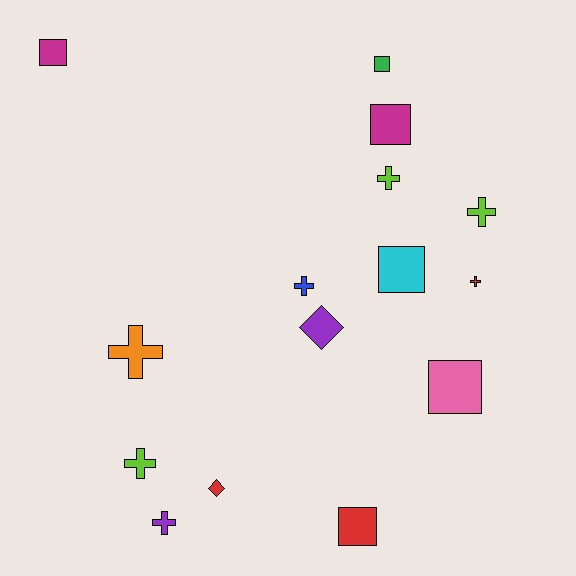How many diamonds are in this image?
There are 2 diamonds.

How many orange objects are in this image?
There is 1 orange object.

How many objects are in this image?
There are 15 objects.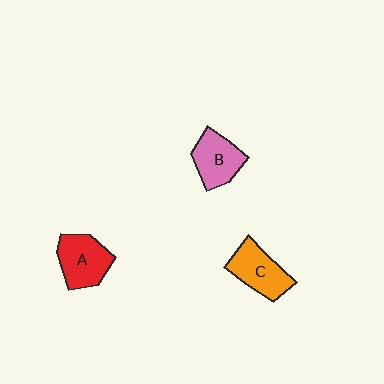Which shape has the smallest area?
Shape B (pink).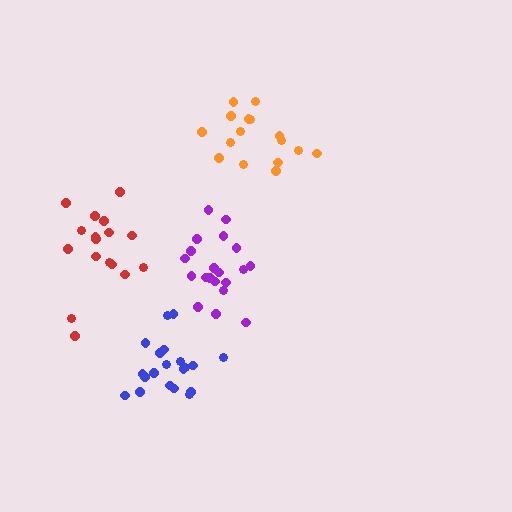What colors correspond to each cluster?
The clusters are colored: blue, orange, red, purple.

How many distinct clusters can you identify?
There are 4 distinct clusters.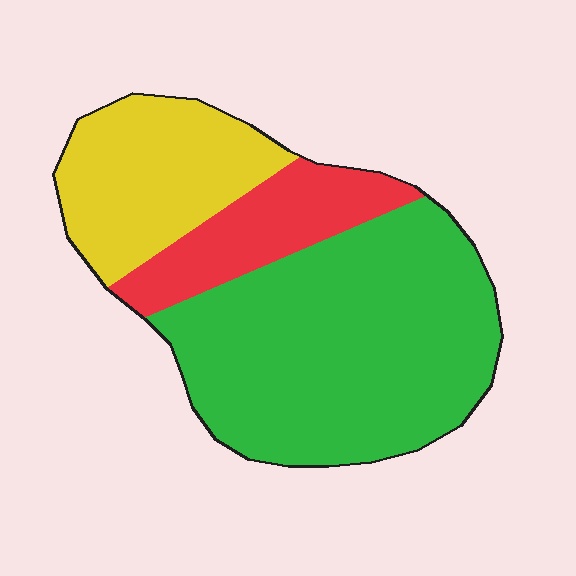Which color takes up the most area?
Green, at roughly 60%.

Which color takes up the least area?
Red, at roughly 15%.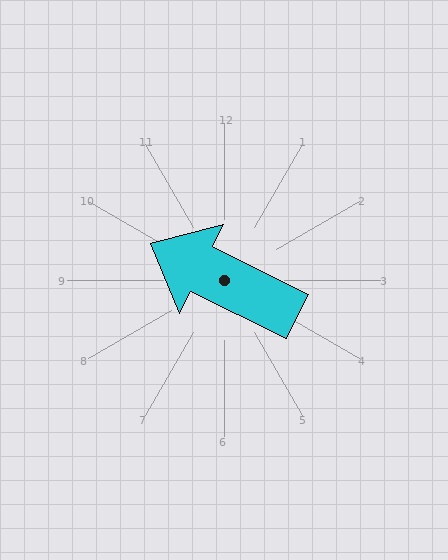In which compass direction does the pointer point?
Northwest.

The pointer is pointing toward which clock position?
Roughly 10 o'clock.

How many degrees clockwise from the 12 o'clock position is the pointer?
Approximately 296 degrees.